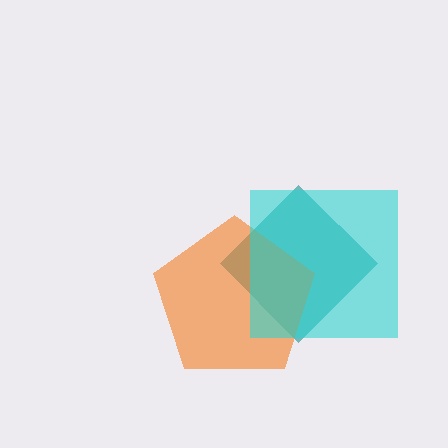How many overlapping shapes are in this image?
There are 3 overlapping shapes in the image.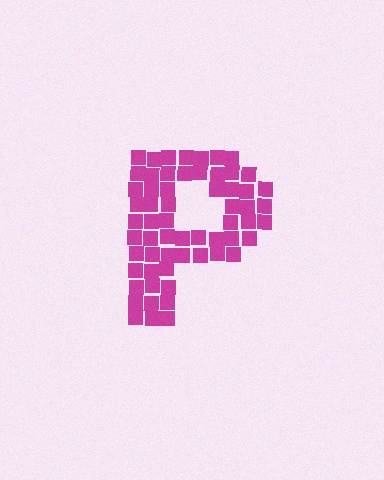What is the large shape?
The large shape is the letter P.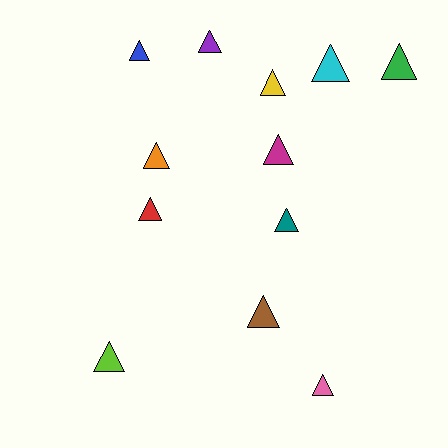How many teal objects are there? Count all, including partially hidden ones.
There is 1 teal object.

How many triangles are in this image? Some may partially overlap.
There are 12 triangles.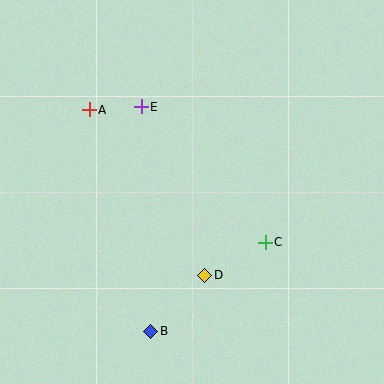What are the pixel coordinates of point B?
Point B is at (151, 331).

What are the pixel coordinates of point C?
Point C is at (265, 242).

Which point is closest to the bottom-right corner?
Point C is closest to the bottom-right corner.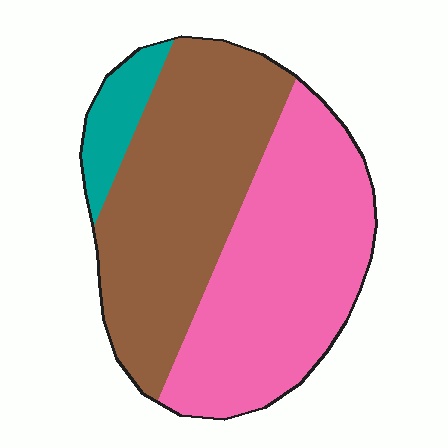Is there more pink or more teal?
Pink.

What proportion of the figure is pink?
Pink takes up about one half (1/2) of the figure.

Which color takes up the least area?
Teal, at roughly 10%.